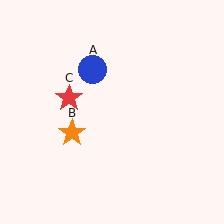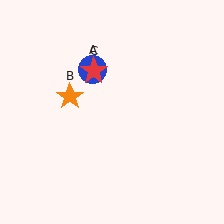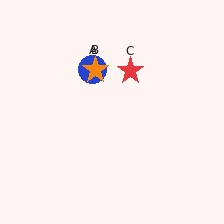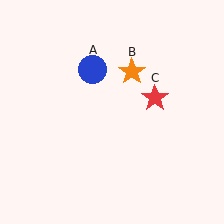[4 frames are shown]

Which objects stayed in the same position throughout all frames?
Blue circle (object A) remained stationary.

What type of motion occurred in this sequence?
The orange star (object B), red star (object C) rotated clockwise around the center of the scene.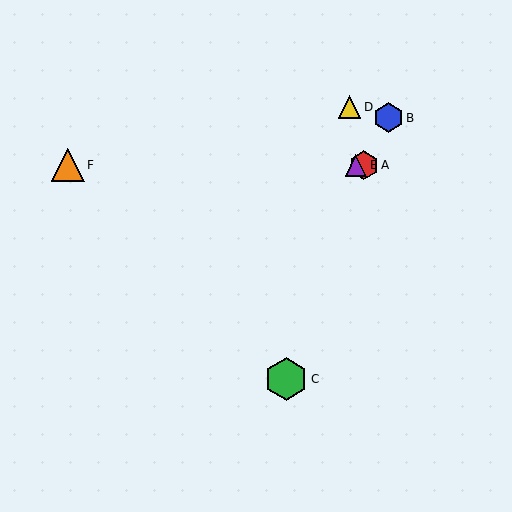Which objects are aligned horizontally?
Objects A, E, F are aligned horizontally.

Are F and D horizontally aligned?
No, F is at y≈165 and D is at y≈107.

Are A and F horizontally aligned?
Yes, both are at y≈165.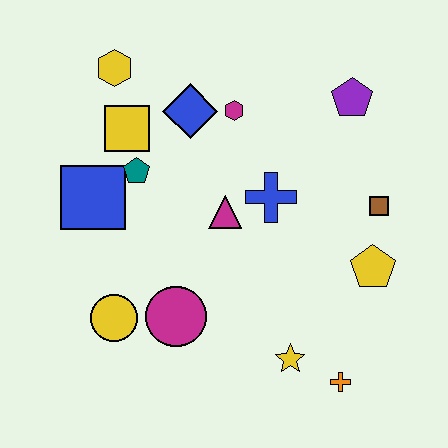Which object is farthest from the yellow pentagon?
The yellow hexagon is farthest from the yellow pentagon.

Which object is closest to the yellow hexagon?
The yellow square is closest to the yellow hexagon.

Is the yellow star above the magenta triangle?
No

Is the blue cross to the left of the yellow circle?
No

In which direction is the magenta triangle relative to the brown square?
The magenta triangle is to the left of the brown square.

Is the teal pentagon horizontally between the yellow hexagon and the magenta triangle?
Yes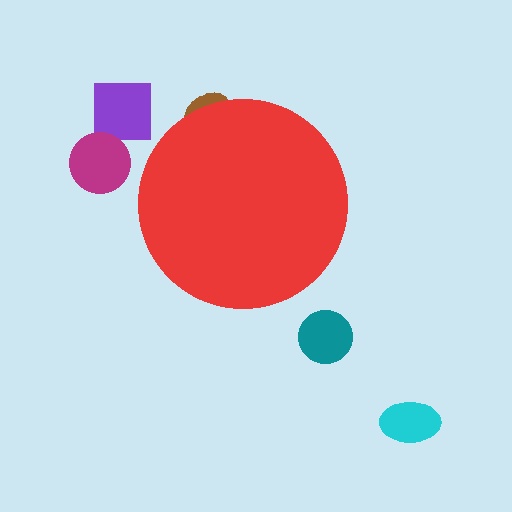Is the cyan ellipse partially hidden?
No, the cyan ellipse is fully visible.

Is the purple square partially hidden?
No, the purple square is fully visible.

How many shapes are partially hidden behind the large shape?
1 shape is partially hidden.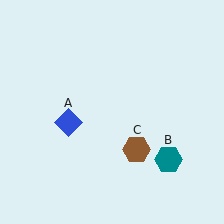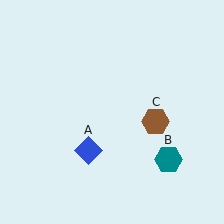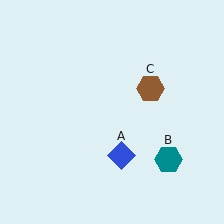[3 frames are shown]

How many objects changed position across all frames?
2 objects changed position: blue diamond (object A), brown hexagon (object C).